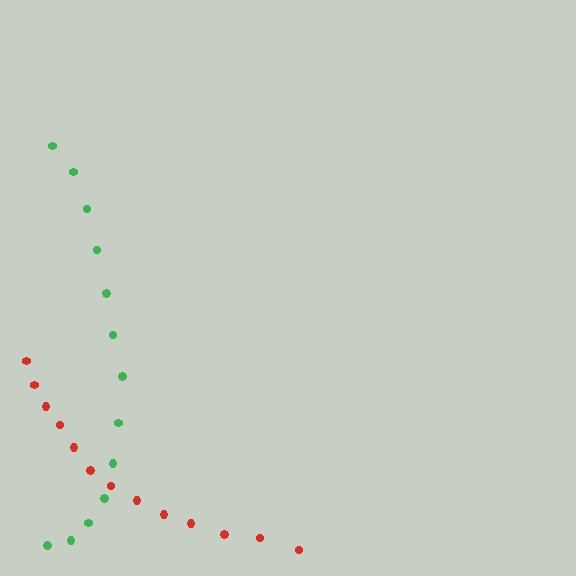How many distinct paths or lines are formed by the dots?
There are 2 distinct paths.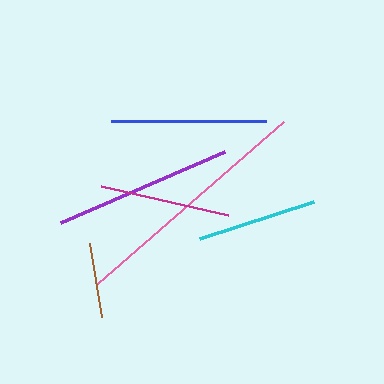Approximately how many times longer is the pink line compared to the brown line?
The pink line is approximately 3.3 times the length of the brown line.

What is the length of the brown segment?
The brown segment is approximately 75 pixels long.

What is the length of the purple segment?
The purple segment is approximately 178 pixels long.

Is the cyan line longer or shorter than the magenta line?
The magenta line is longer than the cyan line.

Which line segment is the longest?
The pink line is the longest at approximately 247 pixels.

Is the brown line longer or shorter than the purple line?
The purple line is longer than the brown line.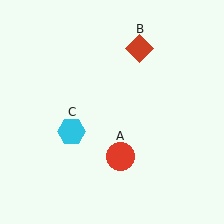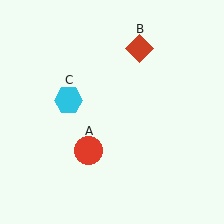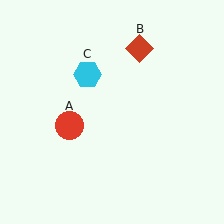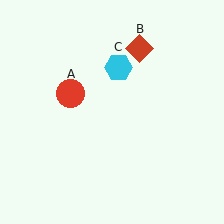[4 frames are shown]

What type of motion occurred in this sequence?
The red circle (object A), cyan hexagon (object C) rotated clockwise around the center of the scene.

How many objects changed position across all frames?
2 objects changed position: red circle (object A), cyan hexagon (object C).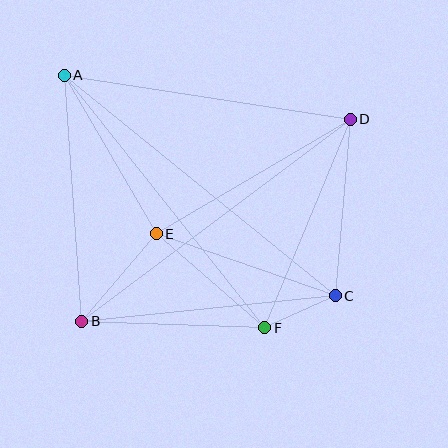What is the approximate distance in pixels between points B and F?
The distance between B and F is approximately 183 pixels.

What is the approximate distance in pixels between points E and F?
The distance between E and F is approximately 144 pixels.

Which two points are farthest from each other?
Points A and C are farthest from each other.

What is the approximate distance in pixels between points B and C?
The distance between B and C is approximately 255 pixels.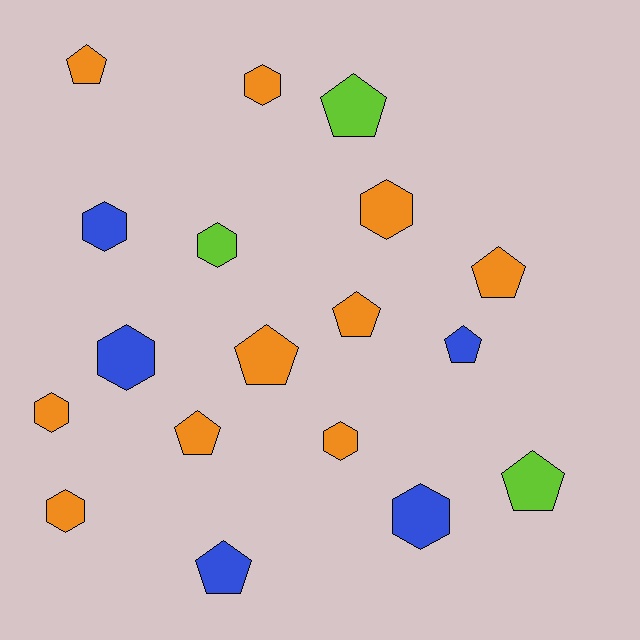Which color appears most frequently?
Orange, with 10 objects.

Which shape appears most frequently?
Pentagon, with 9 objects.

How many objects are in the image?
There are 18 objects.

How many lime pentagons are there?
There are 2 lime pentagons.